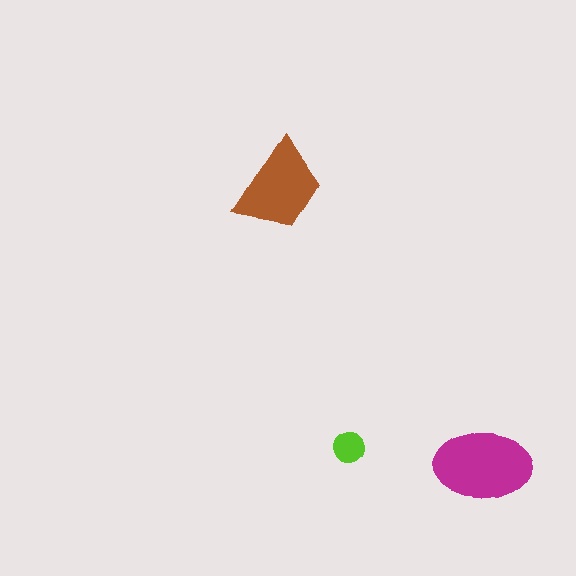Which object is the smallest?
The lime circle.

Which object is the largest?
The magenta ellipse.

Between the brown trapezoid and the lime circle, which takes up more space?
The brown trapezoid.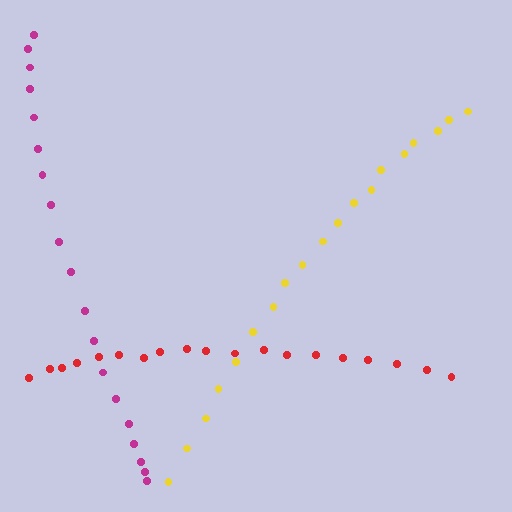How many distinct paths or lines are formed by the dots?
There are 3 distinct paths.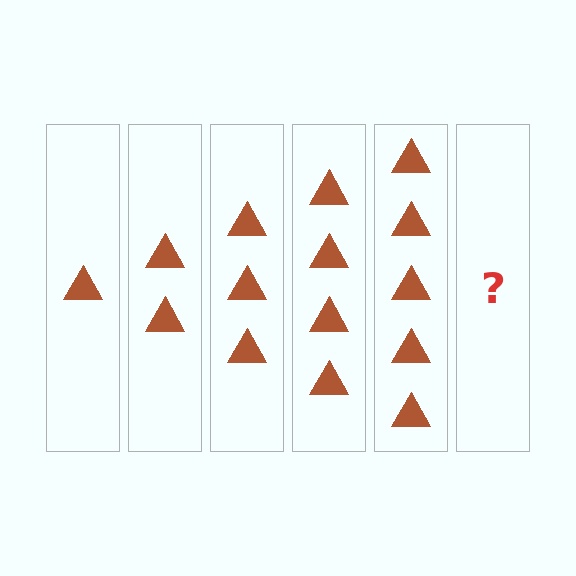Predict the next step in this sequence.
The next step is 6 triangles.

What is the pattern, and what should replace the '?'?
The pattern is that each step adds one more triangle. The '?' should be 6 triangles.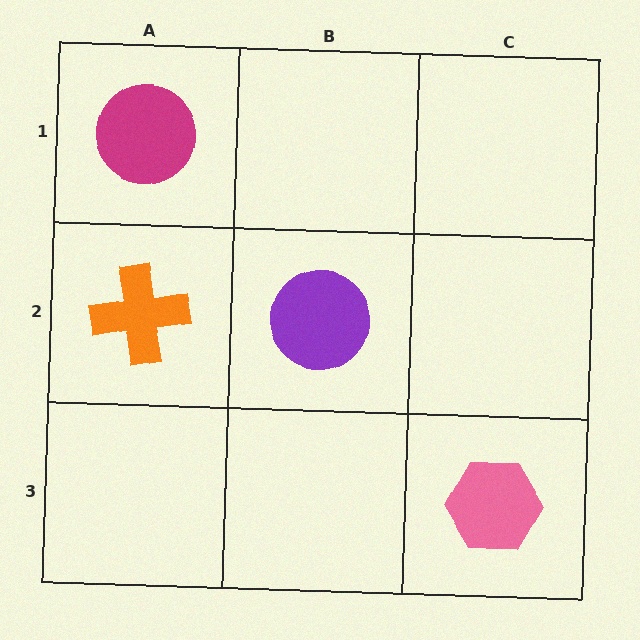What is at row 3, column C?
A pink hexagon.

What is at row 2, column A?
An orange cross.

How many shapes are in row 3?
1 shape.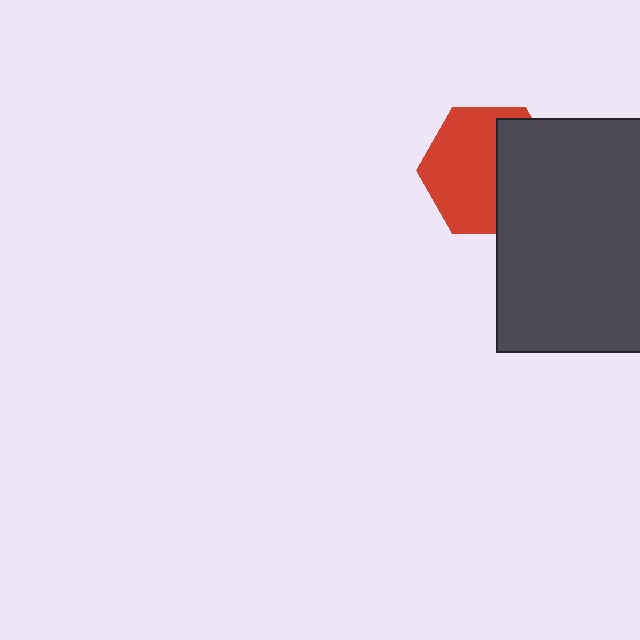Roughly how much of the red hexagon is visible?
About half of it is visible (roughly 58%).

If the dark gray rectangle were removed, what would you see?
You would see the complete red hexagon.